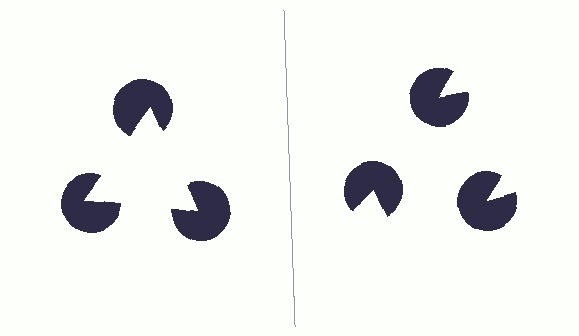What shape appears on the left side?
An illusory triangle.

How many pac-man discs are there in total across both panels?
6 — 3 on each side.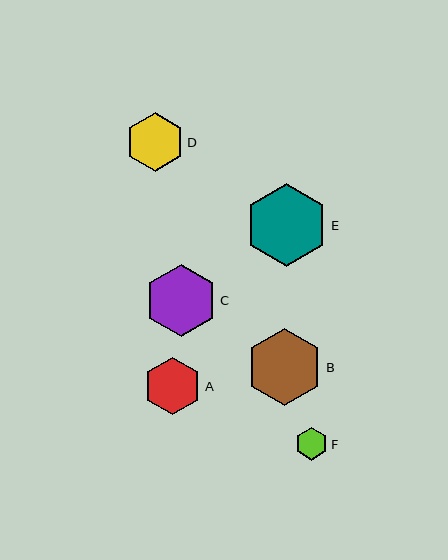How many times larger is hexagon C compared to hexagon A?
Hexagon C is approximately 1.3 times the size of hexagon A.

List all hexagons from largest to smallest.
From largest to smallest: E, B, C, D, A, F.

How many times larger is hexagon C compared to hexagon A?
Hexagon C is approximately 1.3 times the size of hexagon A.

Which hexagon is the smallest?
Hexagon F is the smallest with a size of approximately 33 pixels.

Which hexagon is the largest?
Hexagon E is the largest with a size of approximately 83 pixels.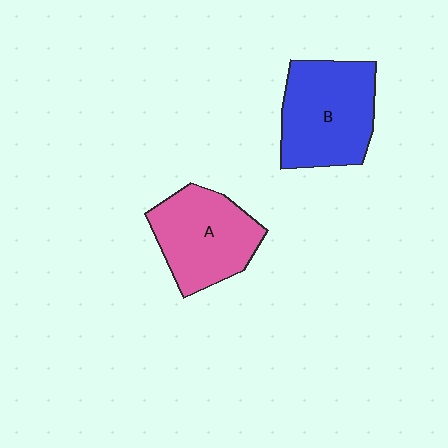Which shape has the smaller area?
Shape A (pink).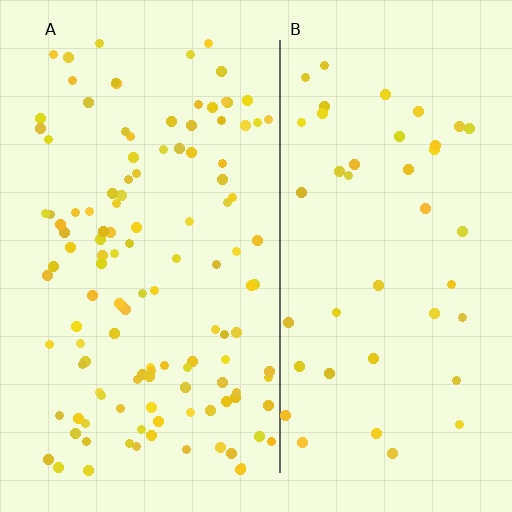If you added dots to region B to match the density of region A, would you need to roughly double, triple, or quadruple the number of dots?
Approximately triple.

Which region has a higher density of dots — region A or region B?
A (the left).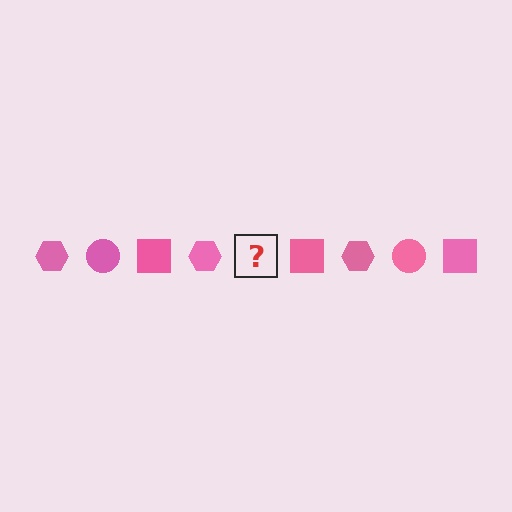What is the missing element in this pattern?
The missing element is a pink circle.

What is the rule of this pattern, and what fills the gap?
The rule is that the pattern cycles through hexagon, circle, square shapes in pink. The gap should be filled with a pink circle.